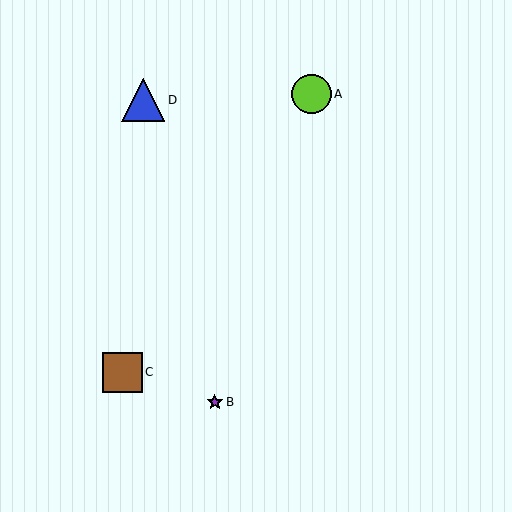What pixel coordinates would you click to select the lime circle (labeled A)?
Click at (311, 94) to select the lime circle A.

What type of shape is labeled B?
Shape B is a purple star.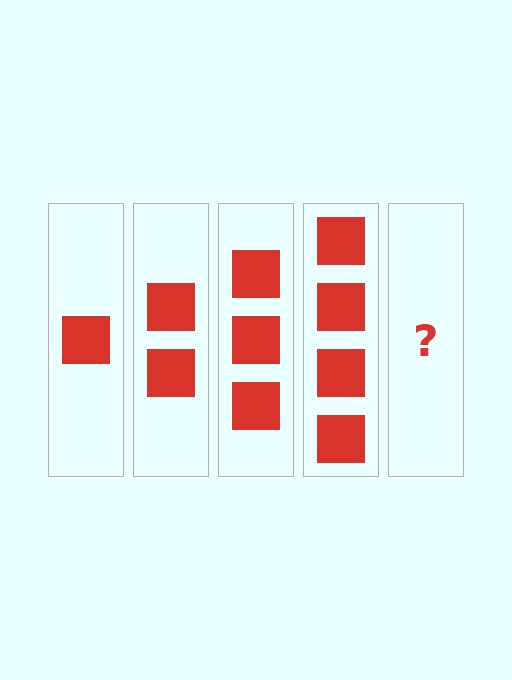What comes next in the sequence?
The next element should be 5 squares.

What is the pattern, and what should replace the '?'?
The pattern is that each step adds one more square. The '?' should be 5 squares.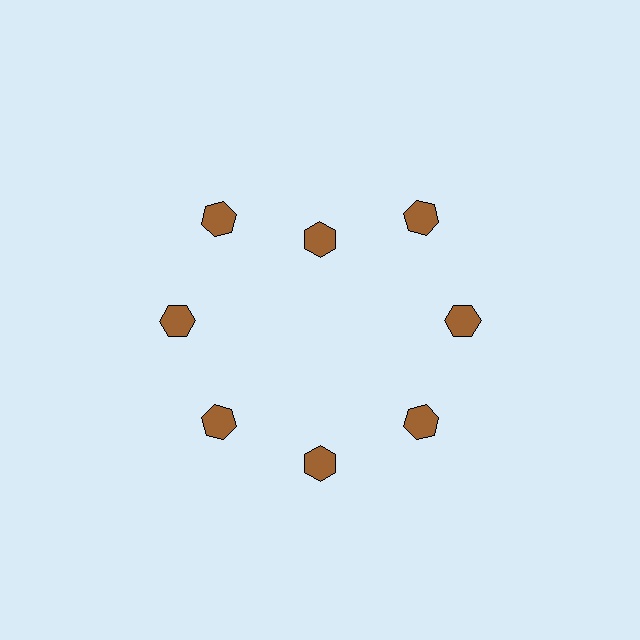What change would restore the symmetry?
The symmetry would be restored by moving it outward, back onto the ring so that all 8 hexagons sit at equal angles and equal distance from the center.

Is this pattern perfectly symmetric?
No. The 8 brown hexagons are arranged in a ring, but one element near the 12 o'clock position is pulled inward toward the center, breaking the 8-fold rotational symmetry.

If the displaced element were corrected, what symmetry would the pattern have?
It would have 8-fold rotational symmetry — the pattern would map onto itself every 45 degrees.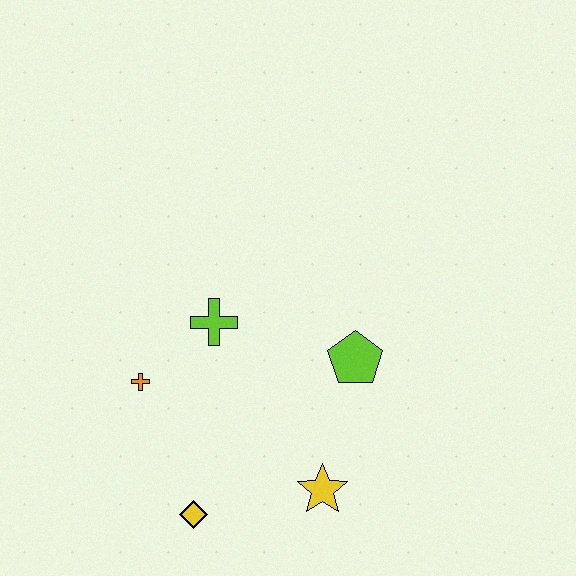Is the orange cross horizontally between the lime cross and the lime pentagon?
No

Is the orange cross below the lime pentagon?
Yes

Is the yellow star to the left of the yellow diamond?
No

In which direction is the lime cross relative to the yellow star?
The lime cross is above the yellow star.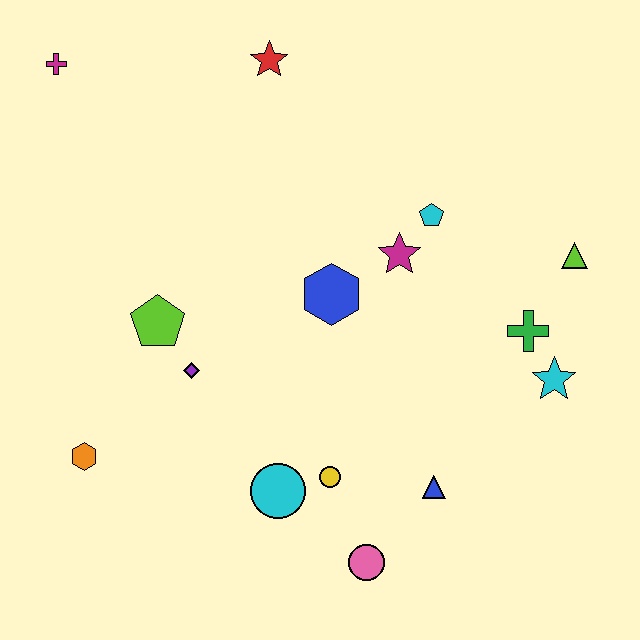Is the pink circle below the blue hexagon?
Yes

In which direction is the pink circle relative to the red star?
The pink circle is below the red star.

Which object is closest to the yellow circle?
The cyan circle is closest to the yellow circle.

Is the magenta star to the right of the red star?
Yes